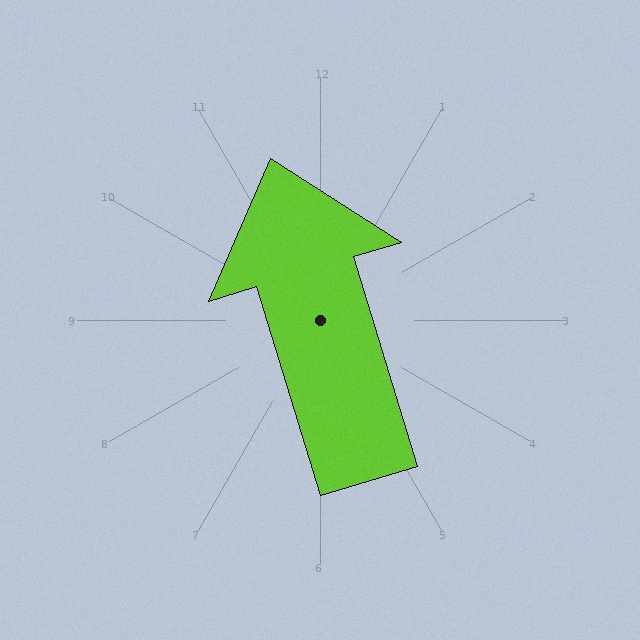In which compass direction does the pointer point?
North.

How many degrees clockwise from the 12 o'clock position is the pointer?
Approximately 343 degrees.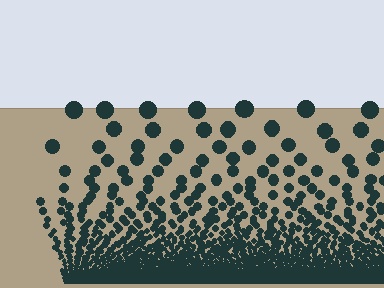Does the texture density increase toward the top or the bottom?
Density increases toward the bottom.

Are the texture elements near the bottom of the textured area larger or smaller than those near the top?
Smaller. The gradient is inverted — elements near the bottom are smaller and denser.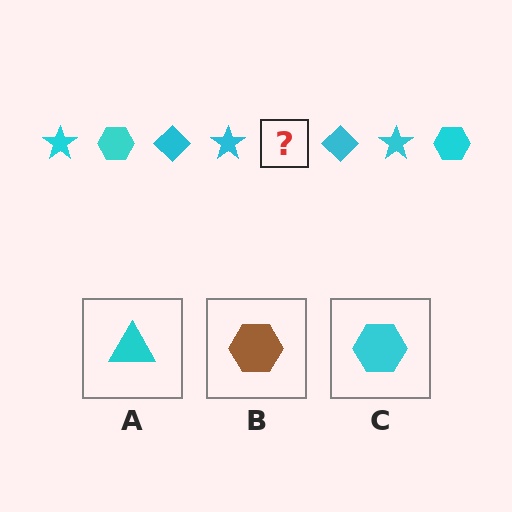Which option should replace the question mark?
Option C.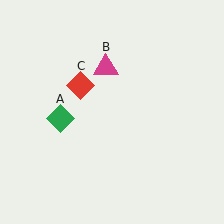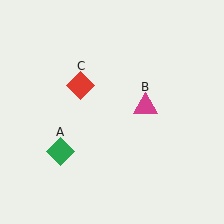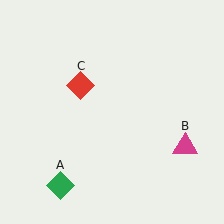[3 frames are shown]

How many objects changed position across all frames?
2 objects changed position: green diamond (object A), magenta triangle (object B).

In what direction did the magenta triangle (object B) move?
The magenta triangle (object B) moved down and to the right.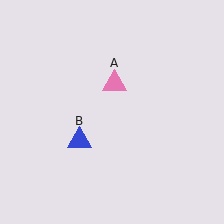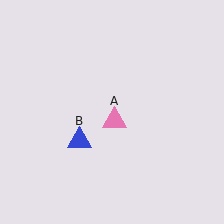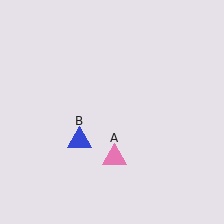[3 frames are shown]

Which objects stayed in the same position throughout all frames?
Blue triangle (object B) remained stationary.